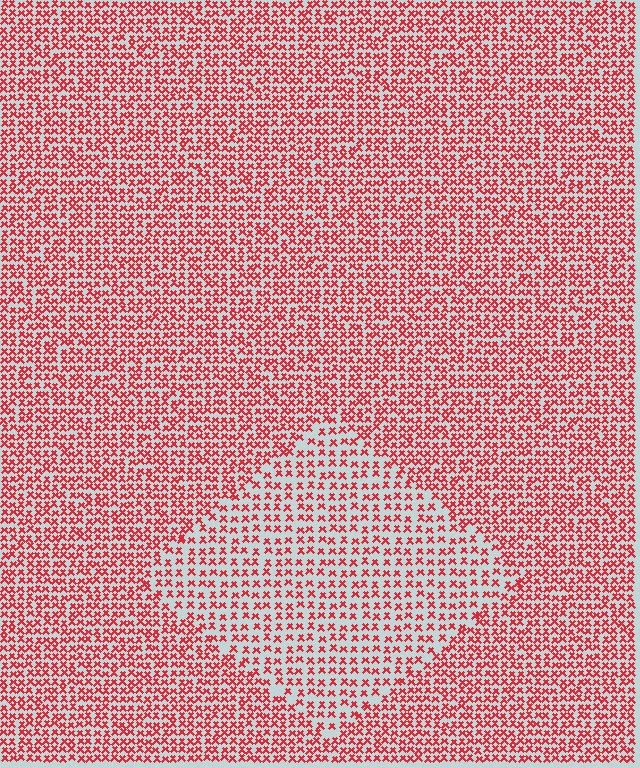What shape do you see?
I see a diamond.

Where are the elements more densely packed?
The elements are more densely packed outside the diamond boundary.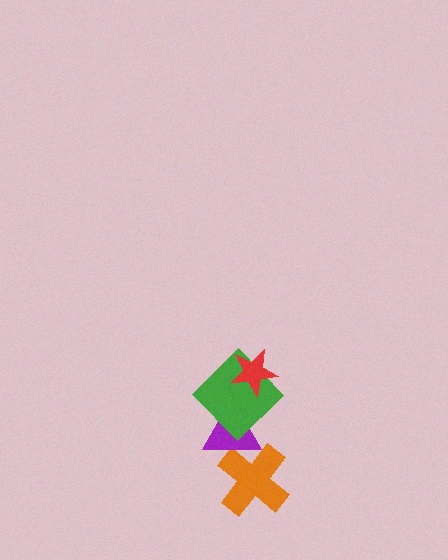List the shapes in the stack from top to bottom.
From top to bottom: the red star, the green diamond, the purple triangle, the orange cross.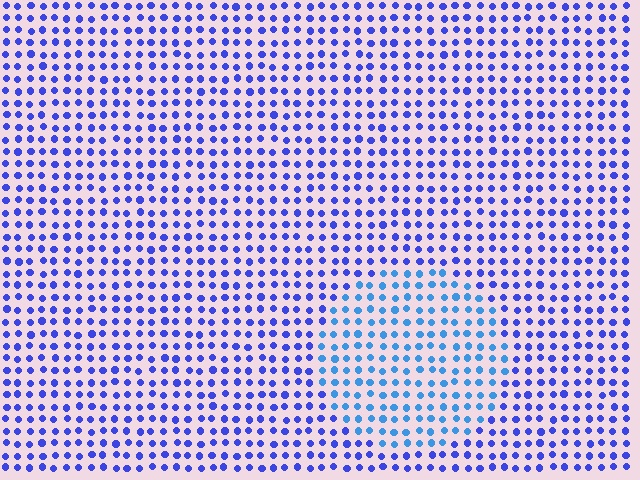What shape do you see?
I see a circle.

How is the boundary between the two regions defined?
The boundary is defined purely by a slight shift in hue (about 29 degrees). Spacing, size, and orientation are identical on both sides.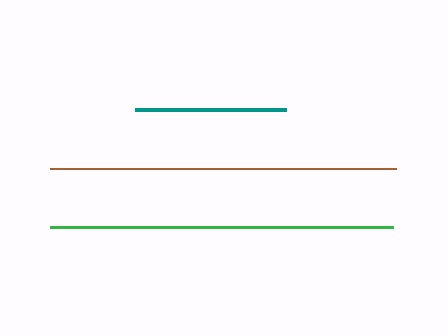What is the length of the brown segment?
The brown segment is approximately 345 pixels long.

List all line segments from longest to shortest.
From longest to shortest: brown, green, teal.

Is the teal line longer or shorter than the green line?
The green line is longer than the teal line.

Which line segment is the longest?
The brown line is the longest at approximately 345 pixels.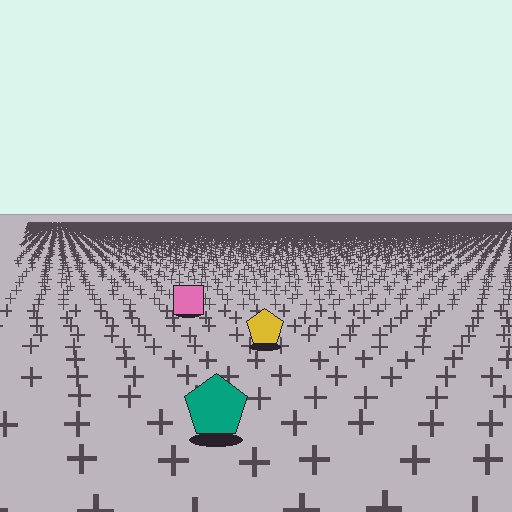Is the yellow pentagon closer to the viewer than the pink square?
Yes. The yellow pentagon is closer — you can tell from the texture gradient: the ground texture is coarser near it.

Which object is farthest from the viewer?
The pink square is farthest from the viewer. It appears smaller and the ground texture around it is denser.